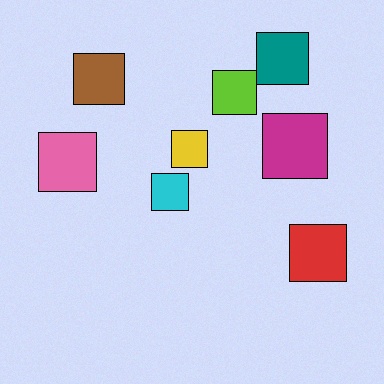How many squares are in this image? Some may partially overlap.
There are 8 squares.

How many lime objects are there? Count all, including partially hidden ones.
There is 1 lime object.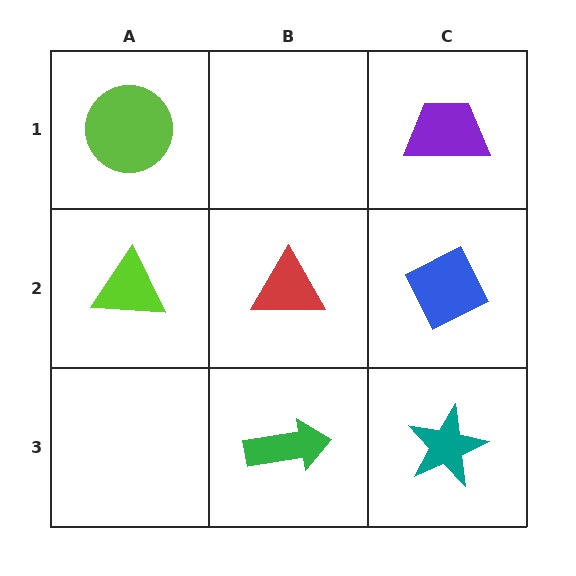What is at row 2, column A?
A lime triangle.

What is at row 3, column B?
A green arrow.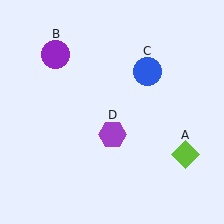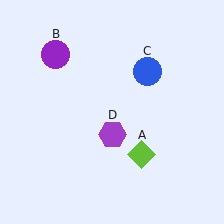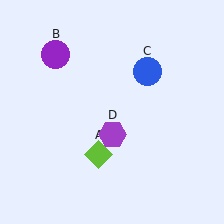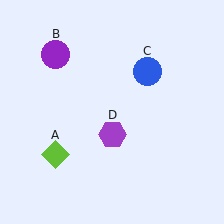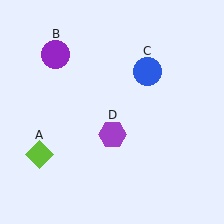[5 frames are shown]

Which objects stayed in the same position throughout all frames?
Purple circle (object B) and blue circle (object C) and purple hexagon (object D) remained stationary.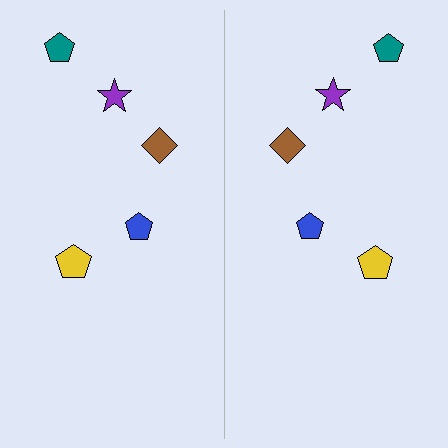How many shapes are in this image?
There are 10 shapes in this image.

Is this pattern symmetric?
Yes, this pattern has bilateral (reflection) symmetry.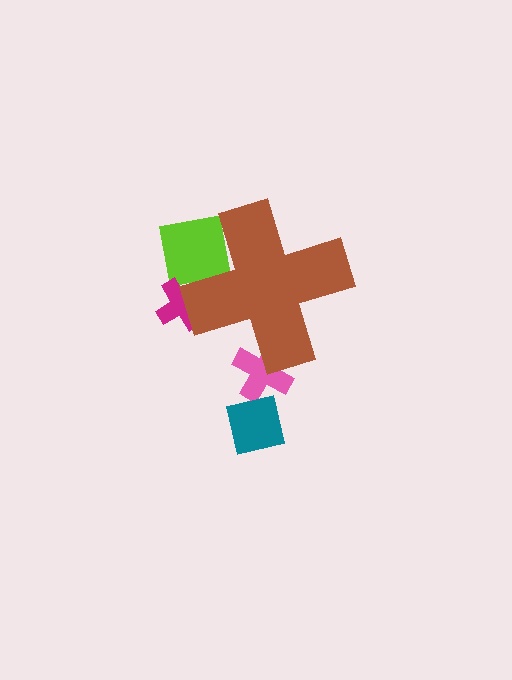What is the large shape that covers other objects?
A brown cross.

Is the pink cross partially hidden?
Yes, the pink cross is partially hidden behind the brown cross.